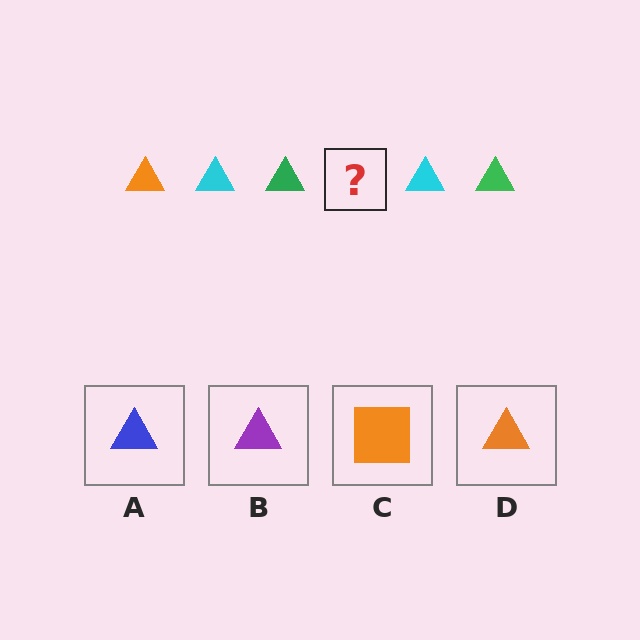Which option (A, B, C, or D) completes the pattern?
D.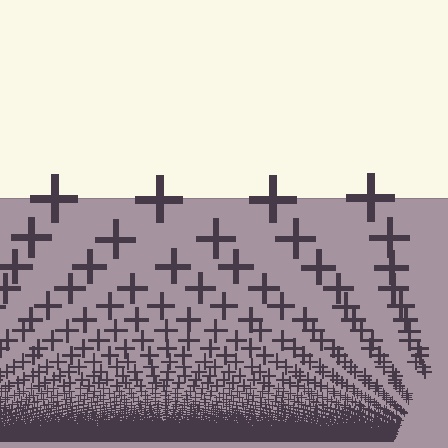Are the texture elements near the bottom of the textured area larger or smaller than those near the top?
Smaller. The gradient is inverted — elements near the bottom are smaller and denser.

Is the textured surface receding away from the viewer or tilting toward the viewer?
The surface appears to tilt toward the viewer. Texture elements get larger and sparser toward the top.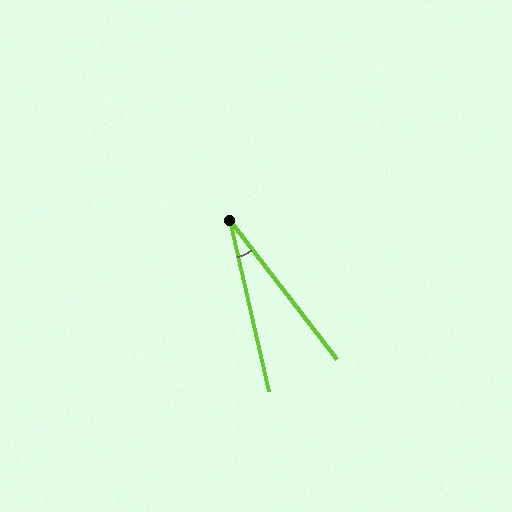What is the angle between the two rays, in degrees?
Approximately 25 degrees.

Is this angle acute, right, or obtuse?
It is acute.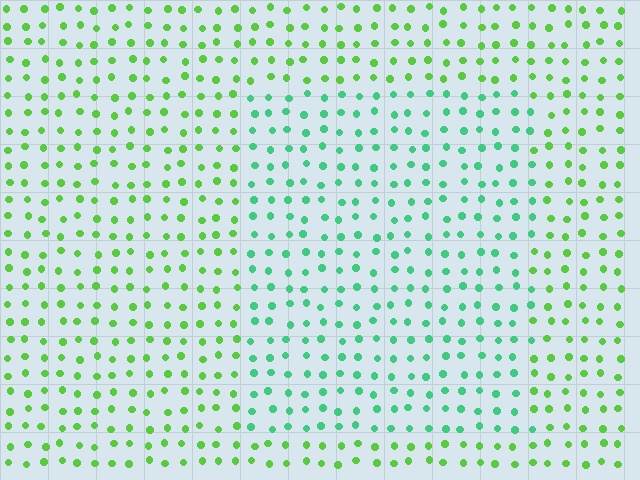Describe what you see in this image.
The image is filled with small lime elements in a uniform arrangement. A rectangle-shaped region is visible where the elements are tinted to a slightly different hue, forming a subtle color boundary.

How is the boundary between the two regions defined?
The boundary is defined purely by a slight shift in hue (about 40 degrees). Spacing, size, and orientation are identical on both sides.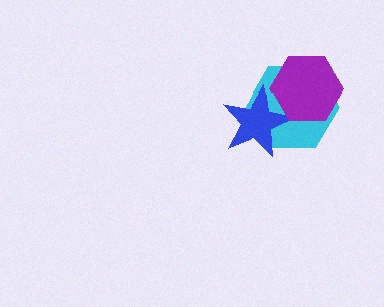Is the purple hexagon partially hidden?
No, no other shape covers it.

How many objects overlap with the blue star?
2 objects overlap with the blue star.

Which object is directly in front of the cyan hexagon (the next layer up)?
The blue star is directly in front of the cyan hexagon.